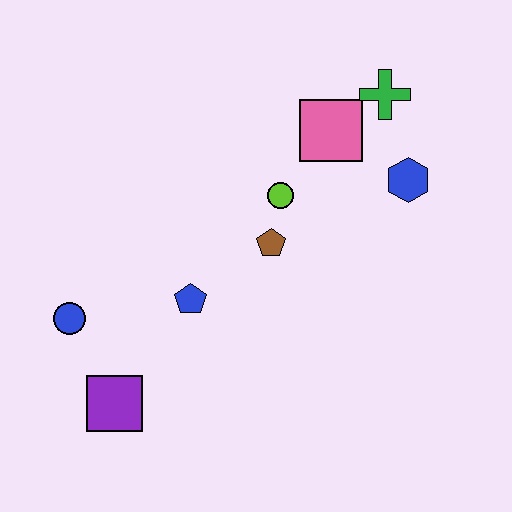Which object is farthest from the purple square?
The green cross is farthest from the purple square.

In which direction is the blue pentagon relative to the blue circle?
The blue pentagon is to the right of the blue circle.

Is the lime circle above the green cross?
No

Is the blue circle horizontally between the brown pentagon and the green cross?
No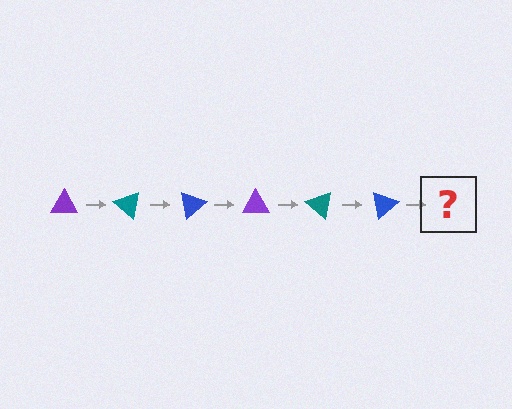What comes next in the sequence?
The next element should be a purple triangle, rotated 240 degrees from the start.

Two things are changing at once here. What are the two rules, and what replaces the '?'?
The two rules are that it rotates 40 degrees each step and the color cycles through purple, teal, and blue. The '?' should be a purple triangle, rotated 240 degrees from the start.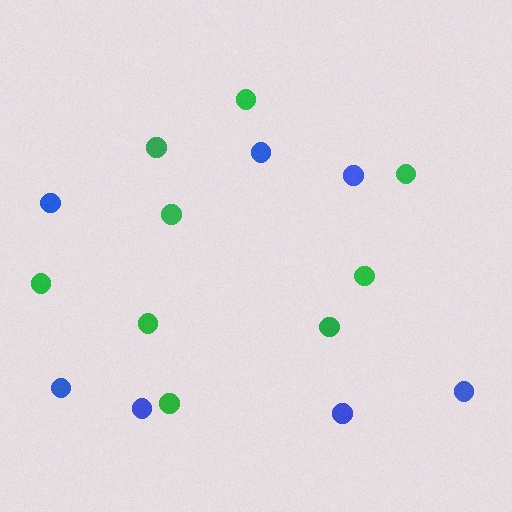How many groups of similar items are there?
There are 2 groups: one group of blue circles (7) and one group of green circles (9).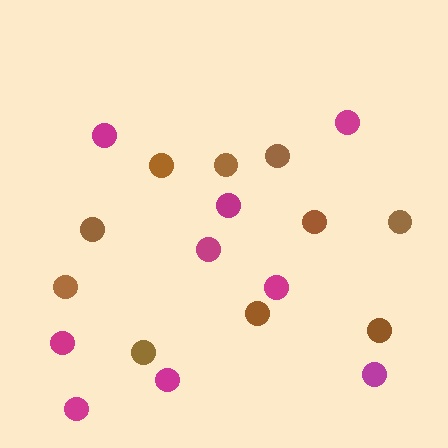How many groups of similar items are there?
There are 2 groups: one group of brown circles (10) and one group of magenta circles (9).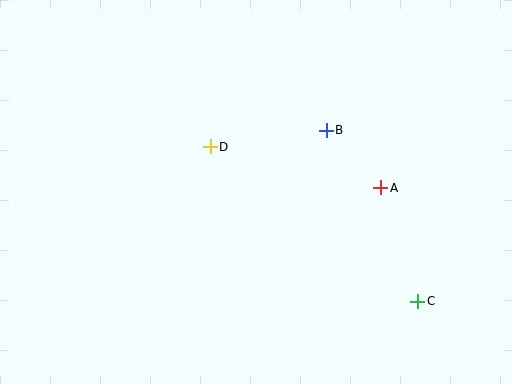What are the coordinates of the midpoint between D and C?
The midpoint between D and C is at (314, 224).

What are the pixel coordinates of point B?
Point B is at (326, 130).